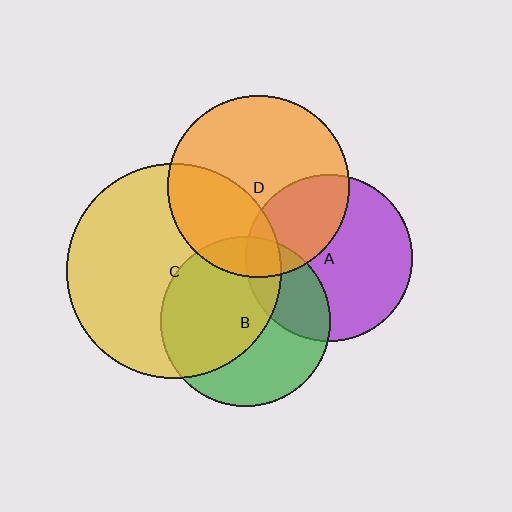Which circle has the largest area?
Circle C (yellow).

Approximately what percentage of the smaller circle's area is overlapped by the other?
Approximately 35%.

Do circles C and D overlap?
Yes.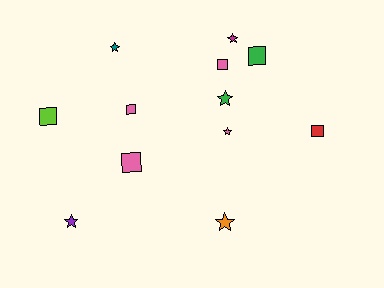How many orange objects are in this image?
There is 1 orange object.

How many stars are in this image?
There are 6 stars.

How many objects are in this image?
There are 12 objects.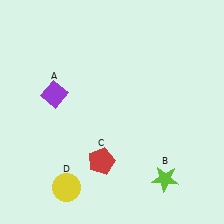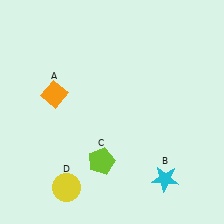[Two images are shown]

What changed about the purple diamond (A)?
In Image 1, A is purple. In Image 2, it changed to orange.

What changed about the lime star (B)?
In Image 1, B is lime. In Image 2, it changed to cyan.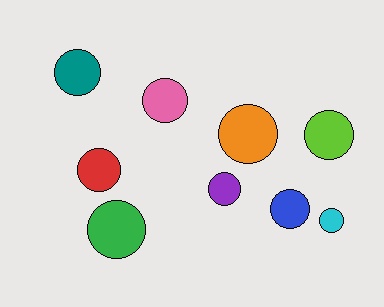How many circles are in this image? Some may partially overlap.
There are 9 circles.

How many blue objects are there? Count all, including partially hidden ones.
There is 1 blue object.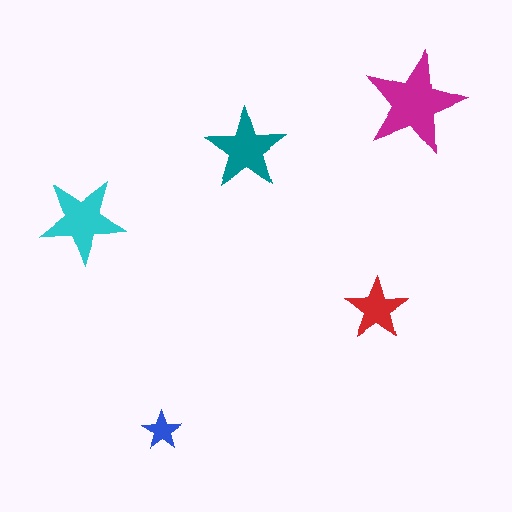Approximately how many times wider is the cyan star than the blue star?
About 2 times wider.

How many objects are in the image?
There are 5 objects in the image.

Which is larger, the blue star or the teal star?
The teal one.